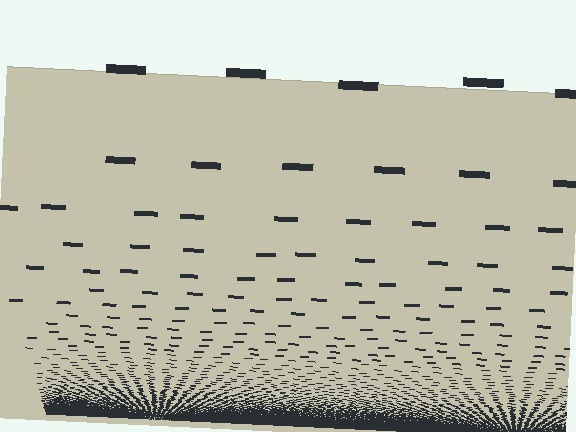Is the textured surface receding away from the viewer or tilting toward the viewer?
The surface appears to tilt toward the viewer. Texture elements get larger and sparser toward the top.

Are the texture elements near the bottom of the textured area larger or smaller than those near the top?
Smaller. The gradient is inverted — elements near the bottom are smaller and denser.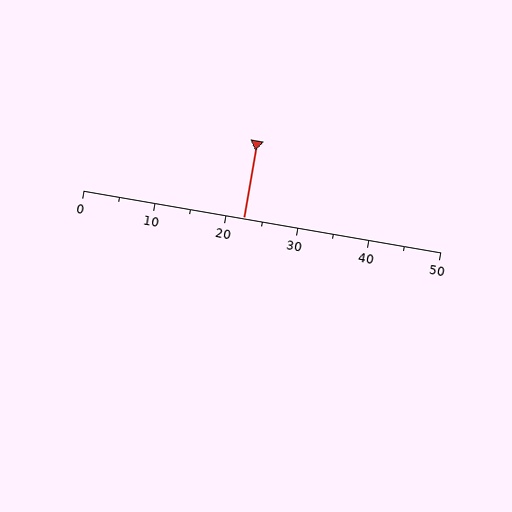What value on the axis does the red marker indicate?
The marker indicates approximately 22.5.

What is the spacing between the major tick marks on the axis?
The major ticks are spaced 10 apart.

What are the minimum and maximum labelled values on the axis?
The axis runs from 0 to 50.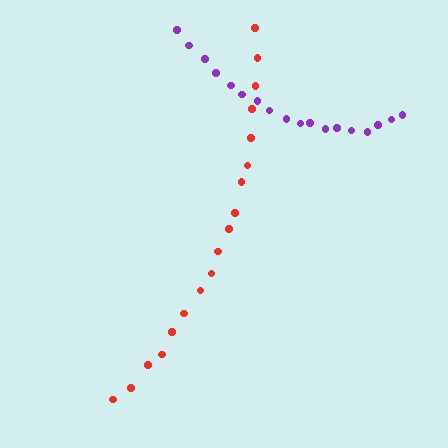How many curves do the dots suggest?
There are 2 distinct paths.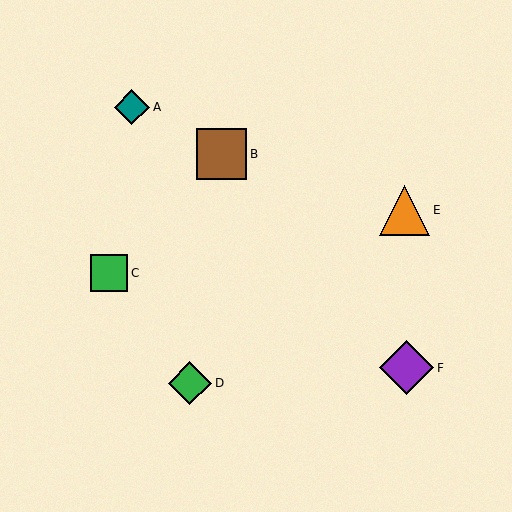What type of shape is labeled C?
Shape C is a green square.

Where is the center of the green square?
The center of the green square is at (109, 273).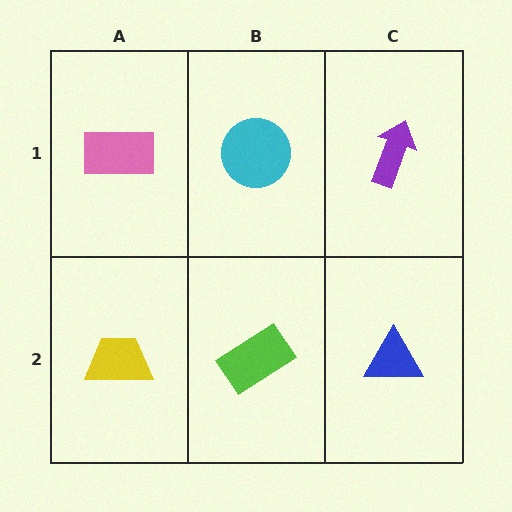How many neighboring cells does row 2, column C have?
2.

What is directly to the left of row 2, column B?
A yellow trapezoid.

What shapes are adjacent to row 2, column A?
A pink rectangle (row 1, column A), a lime rectangle (row 2, column B).